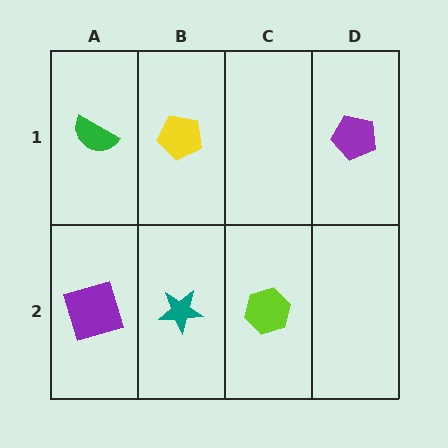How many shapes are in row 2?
3 shapes.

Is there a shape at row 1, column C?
No, that cell is empty.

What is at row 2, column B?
A teal star.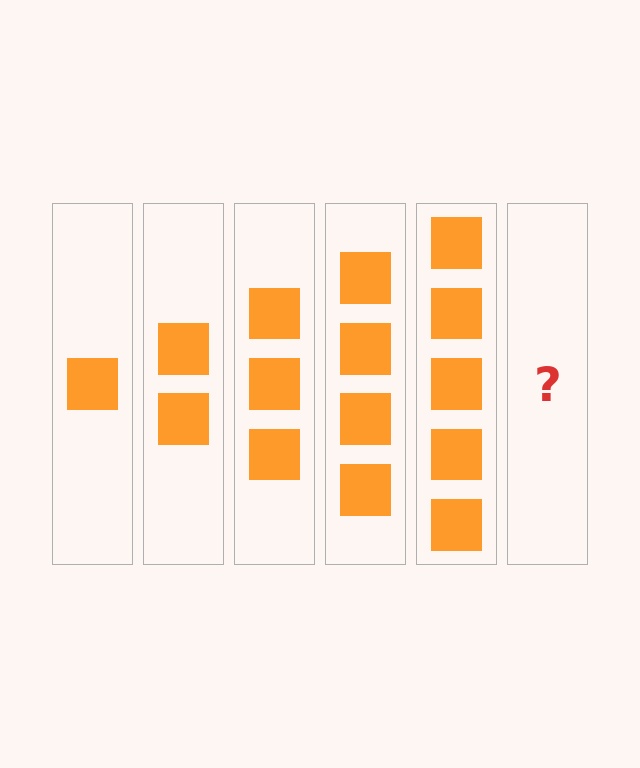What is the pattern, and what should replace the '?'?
The pattern is that each step adds one more square. The '?' should be 6 squares.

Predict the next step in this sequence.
The next step is 6 squares.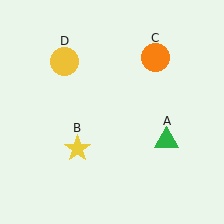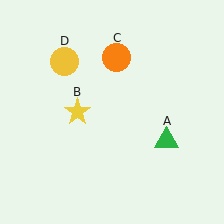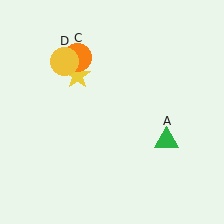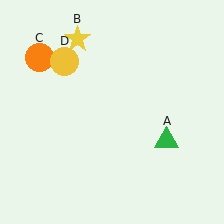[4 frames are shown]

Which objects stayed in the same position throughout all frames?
Green triangle (object A) and yellow circle (object D) remained stationary.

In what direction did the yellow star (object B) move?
The yellow star (object B) moved up.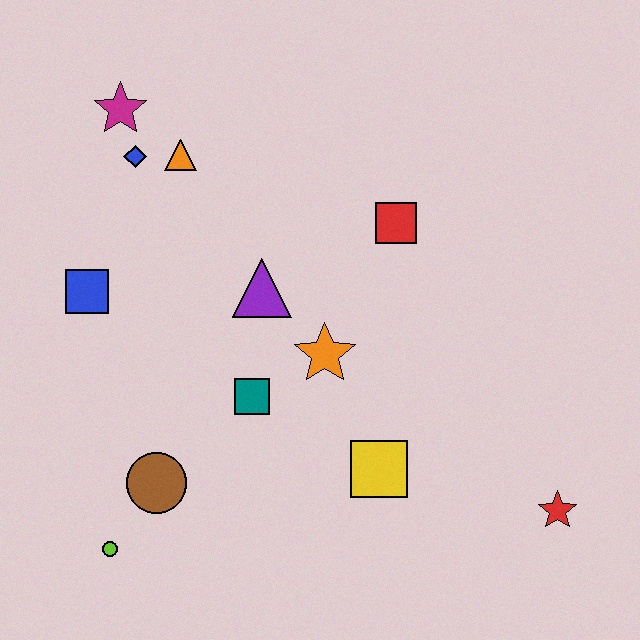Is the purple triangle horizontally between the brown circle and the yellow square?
Yes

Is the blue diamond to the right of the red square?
No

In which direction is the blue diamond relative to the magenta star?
The blue diamond is below the magenta star.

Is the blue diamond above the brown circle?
Yes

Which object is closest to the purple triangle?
The orange star is closest to the purple triangle.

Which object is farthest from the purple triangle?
The red star is farthest from the purple triangle.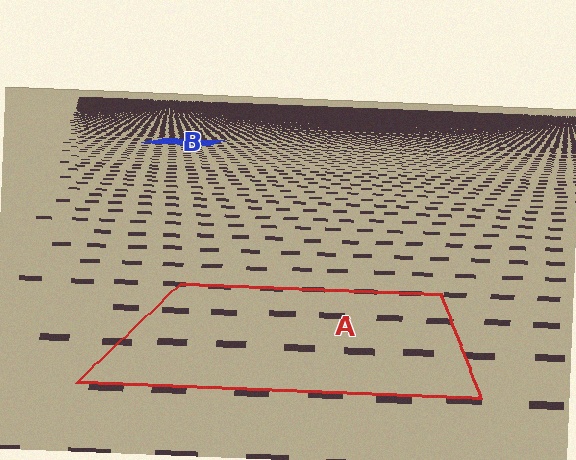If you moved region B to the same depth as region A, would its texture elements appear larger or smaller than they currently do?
They would appear larger. At a closer depth, the same texture elements are projected at a bigger on-screen size.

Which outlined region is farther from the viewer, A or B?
Region B is farther from the viewer — the texture elements inside it appear smaller and more densely packed.